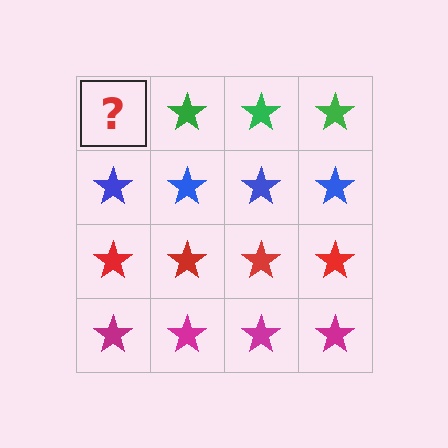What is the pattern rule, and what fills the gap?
The rule is that each row has a consistent color. The gap should be filled with a green star.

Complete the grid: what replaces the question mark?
The question mark should be replaced with a green star.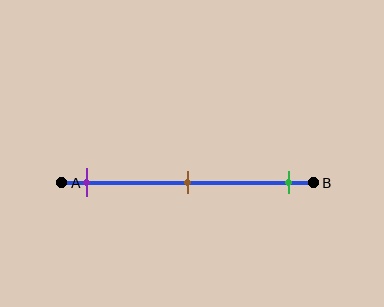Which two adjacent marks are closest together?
The purple and brown marks are the closest adjacent pair.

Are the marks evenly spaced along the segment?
Yes, the marks are approximately evenly spaced.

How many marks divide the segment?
There are 3 marks dividing the segment.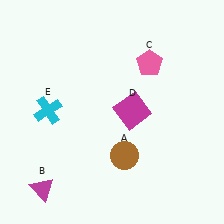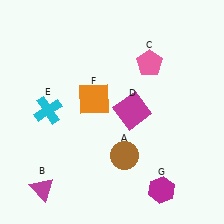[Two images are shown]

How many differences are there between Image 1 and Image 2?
There are 2 differences between the two images.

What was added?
An orange square (F), a magenta hexagon (G) were added in Image 2.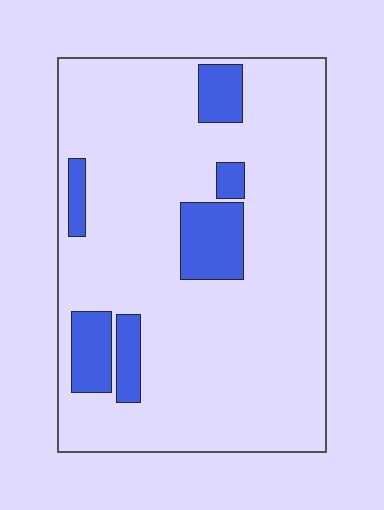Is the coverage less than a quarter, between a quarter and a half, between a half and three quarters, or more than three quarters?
Less than a quarter.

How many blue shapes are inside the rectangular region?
6.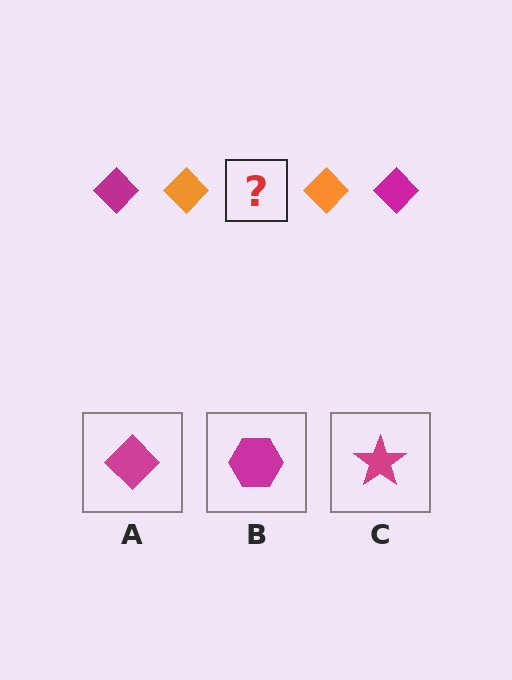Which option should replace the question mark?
Option A.